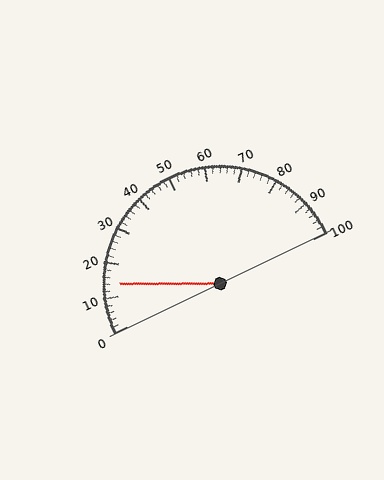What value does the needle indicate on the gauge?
The needle indicates approximately 14.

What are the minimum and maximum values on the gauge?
The gauge ranges from 0 to 100.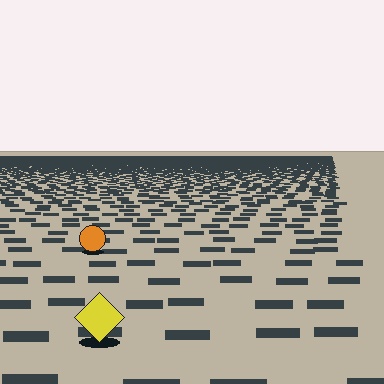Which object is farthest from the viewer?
The orange circle is farthest from the viewer. It appears smaller and the ground texture around it is denser.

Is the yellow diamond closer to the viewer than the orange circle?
Yes. The yellow diamond is closer — you can tell from the texture gradient: the ground texture is coarser near it.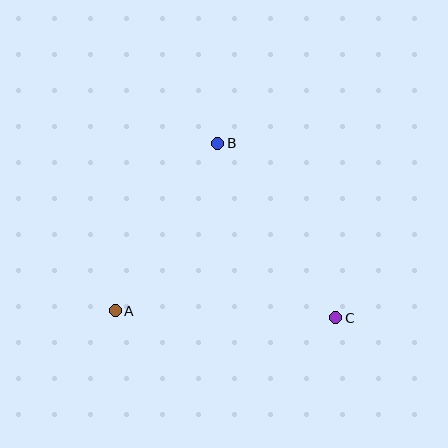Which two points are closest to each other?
Points A and B are closest to each other.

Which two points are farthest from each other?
Points A and C are farthest from each other.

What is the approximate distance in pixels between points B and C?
The distance between B and C is approximately 211 pixels.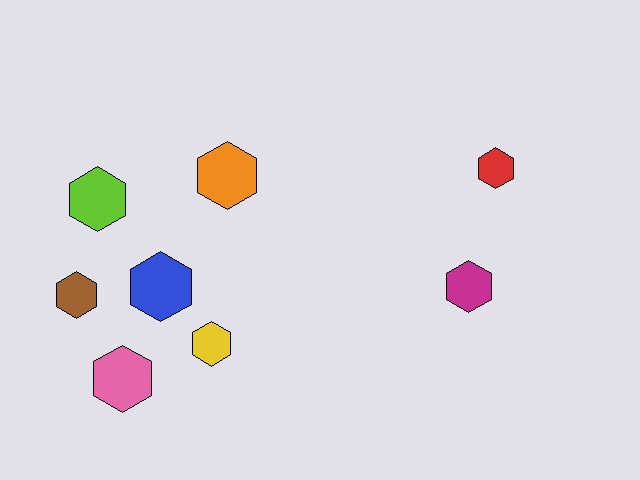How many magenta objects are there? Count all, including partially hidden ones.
There is 1 magenta object.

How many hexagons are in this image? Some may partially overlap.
There are 8 hexagons.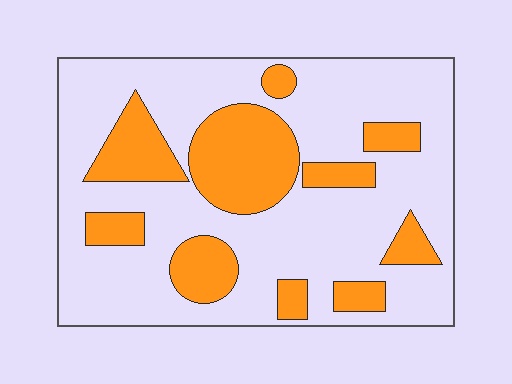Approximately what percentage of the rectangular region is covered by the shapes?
Approximately 30%.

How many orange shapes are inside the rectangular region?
10.